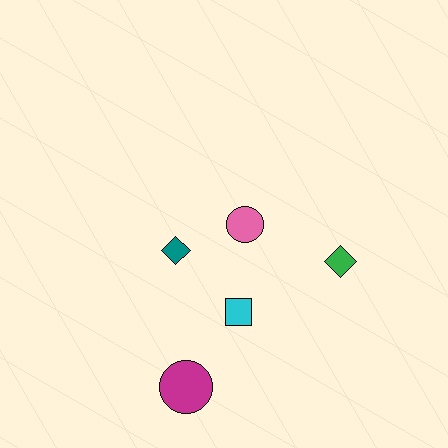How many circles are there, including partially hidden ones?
There are 2 circles.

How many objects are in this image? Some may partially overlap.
There are 5 objects.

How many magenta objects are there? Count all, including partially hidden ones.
There is 1 magenta object.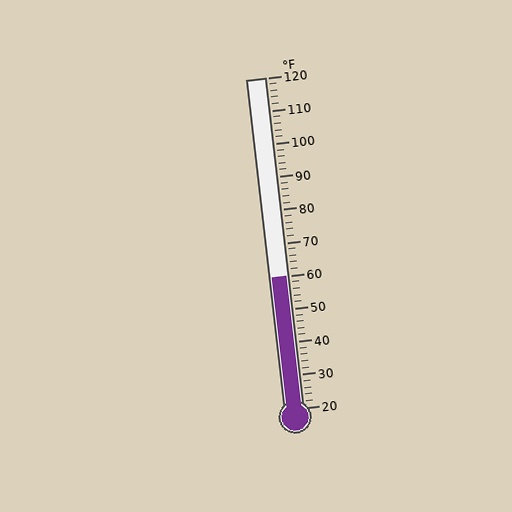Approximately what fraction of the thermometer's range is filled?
The thermometer is filled to approximately 40% of its range.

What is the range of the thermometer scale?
The thermometer scale ranges from 20°F to 120°F.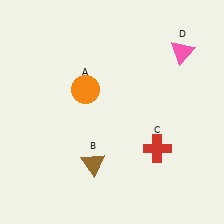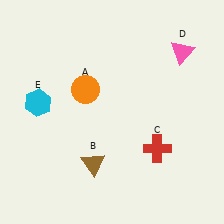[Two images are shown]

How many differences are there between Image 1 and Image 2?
There is 1 difference between the two images.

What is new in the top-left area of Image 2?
A cyan hexagon (E) was added in the top-left area of Image 2.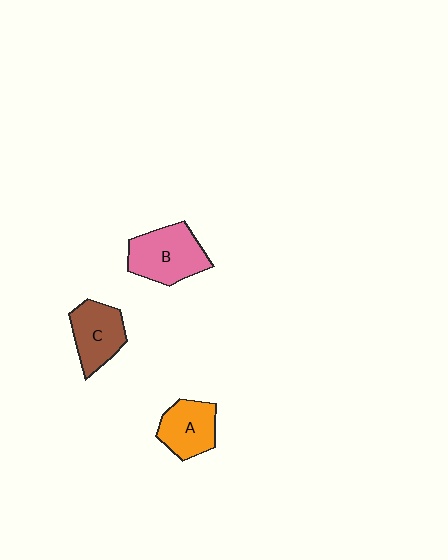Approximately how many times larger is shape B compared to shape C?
Approximately 1.2 times.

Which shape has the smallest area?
Shape A (orange).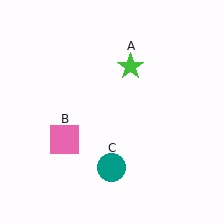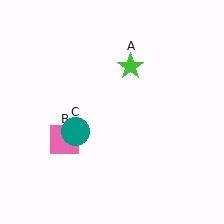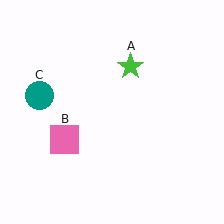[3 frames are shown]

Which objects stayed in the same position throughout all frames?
Green star (object A) and pink square (object B) remained stationary.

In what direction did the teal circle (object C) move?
The teal circle (object C) moved up and to the left.